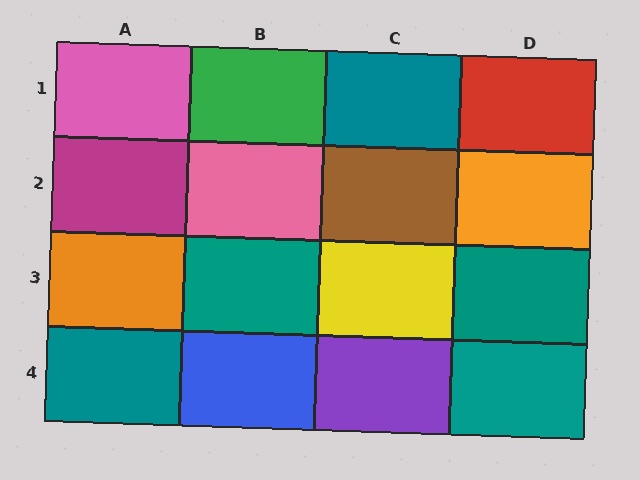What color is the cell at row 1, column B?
Green.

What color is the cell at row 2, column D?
Orange.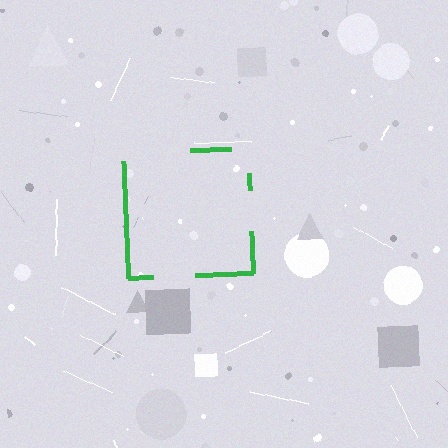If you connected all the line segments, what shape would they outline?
They would outline a square.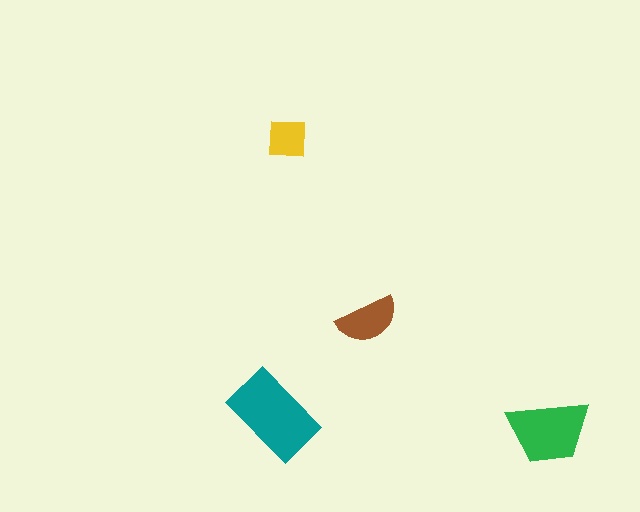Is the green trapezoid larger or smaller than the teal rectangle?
Smaller.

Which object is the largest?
The teal rectangle.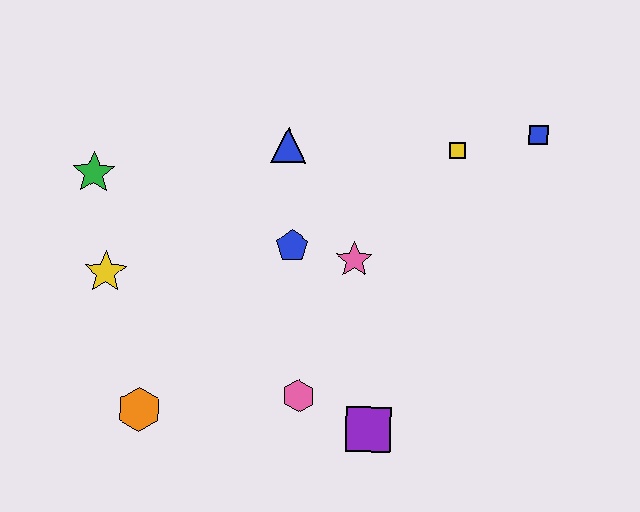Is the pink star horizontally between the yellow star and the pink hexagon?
No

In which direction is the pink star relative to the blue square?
The pink star is to the left of the blue square.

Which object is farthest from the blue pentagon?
The blue square is farthest from the blue pentagon.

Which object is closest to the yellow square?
The blue square is closest to the yellow square.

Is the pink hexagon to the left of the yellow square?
Yes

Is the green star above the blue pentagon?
Yes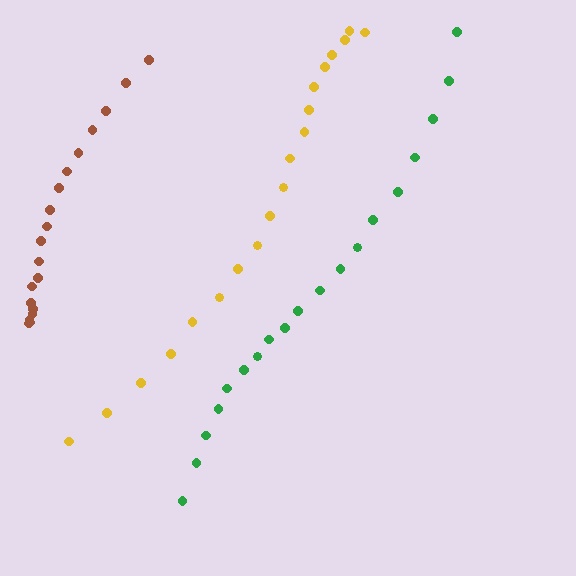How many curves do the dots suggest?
There are 3 distinct paths.